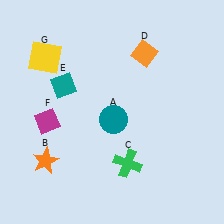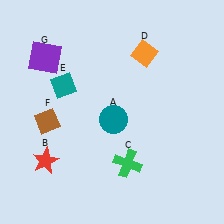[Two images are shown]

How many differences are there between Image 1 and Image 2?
There are 3 differences between the two images.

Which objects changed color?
B changed from orange to red. F changed from magenta to brown. G changed from yellow to purple.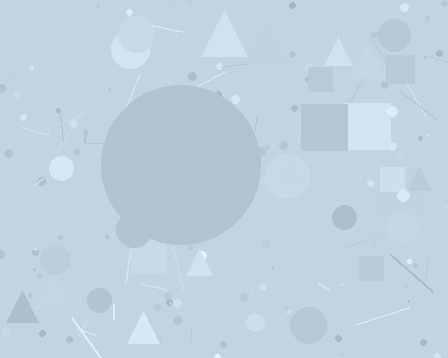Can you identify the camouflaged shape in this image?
The camouflaged shape is a circle.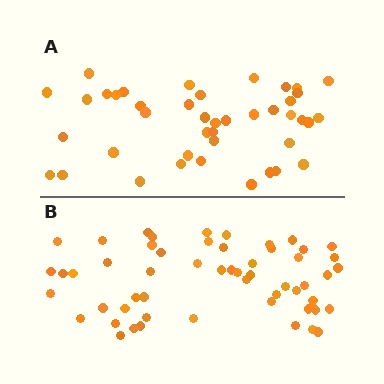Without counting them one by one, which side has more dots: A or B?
Region B (the bottom region) has more dots.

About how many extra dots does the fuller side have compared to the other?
Region B has approximately 15 more dots than region A.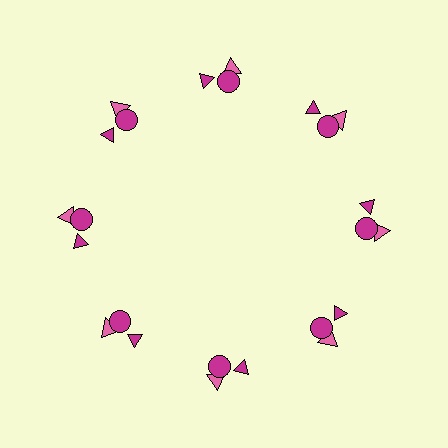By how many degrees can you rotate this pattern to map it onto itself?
The pattern maps onto itself every 45 degrees of rotation.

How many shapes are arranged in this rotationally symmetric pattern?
There are 24 shapes, arranged in 8 groups of 3.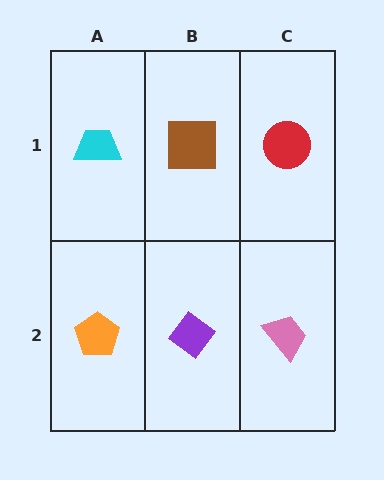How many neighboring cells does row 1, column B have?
3.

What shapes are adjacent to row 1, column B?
A purple diamond (row 2, column B), a cyan trapezoid (row 1, column A), a red circle (row 1, column C).